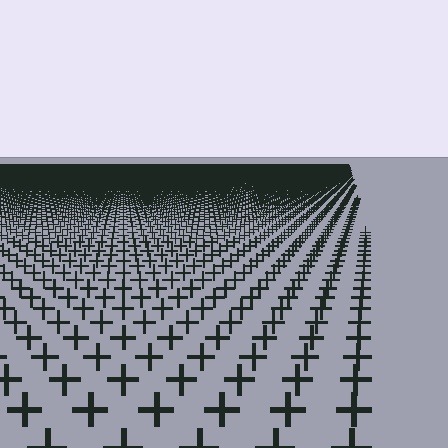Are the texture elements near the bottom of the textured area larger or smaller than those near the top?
Larger. Near the bottom, elements are closer to the viewer and appear at a bigger on-screen size.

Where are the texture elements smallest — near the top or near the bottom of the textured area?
Near the top.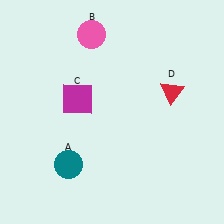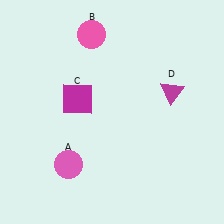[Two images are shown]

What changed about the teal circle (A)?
In Image 1, A is teal. In Image 2, it changed to pink.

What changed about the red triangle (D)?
In Image 1, D is red. In Image 2, it changed to magenta.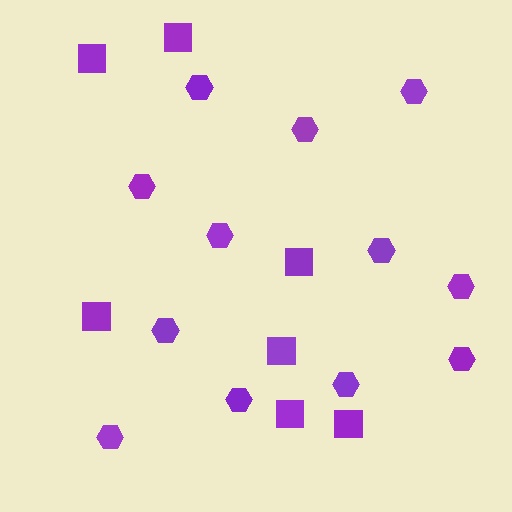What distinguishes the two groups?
There are 2 groups: one group of squares (7) and one group of hexagons (12).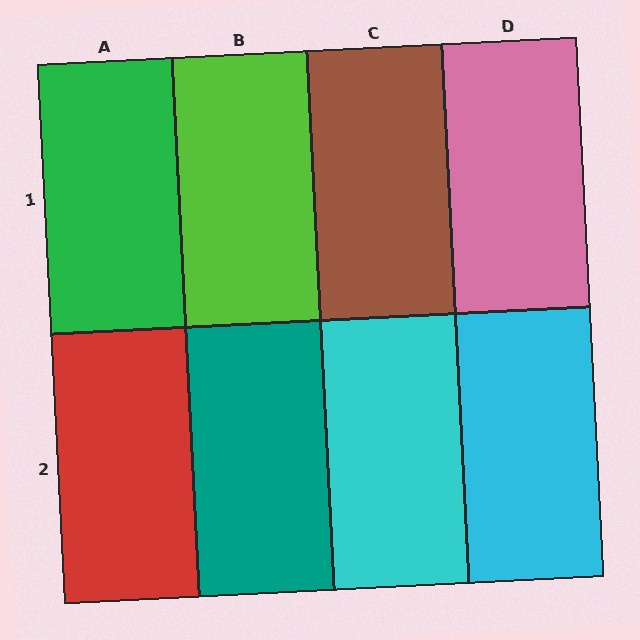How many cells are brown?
1 cell is brown.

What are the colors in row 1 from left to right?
Green, lime, brown, pink.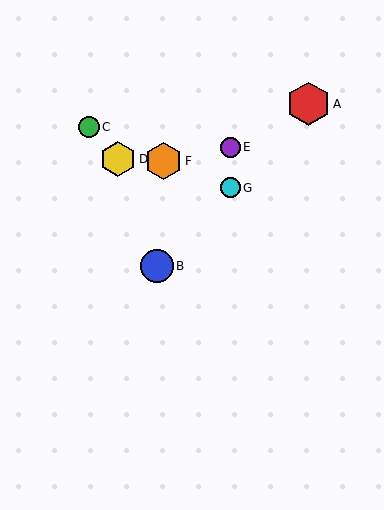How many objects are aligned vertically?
2 objects (E, G) are aligned vertically.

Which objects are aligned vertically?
Objects E, G are aligned vertically.